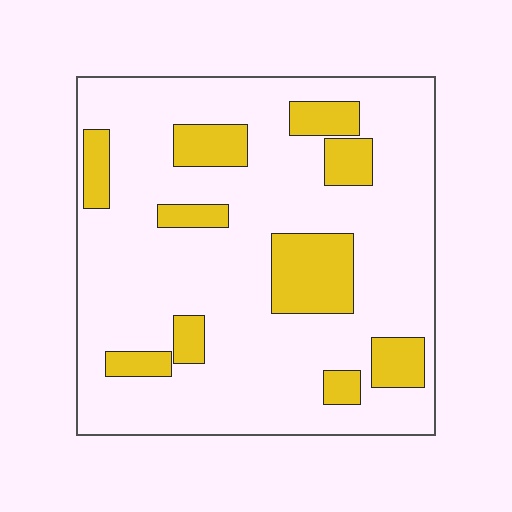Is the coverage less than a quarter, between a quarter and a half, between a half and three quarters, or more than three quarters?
Less than a quarter.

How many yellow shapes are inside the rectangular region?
10.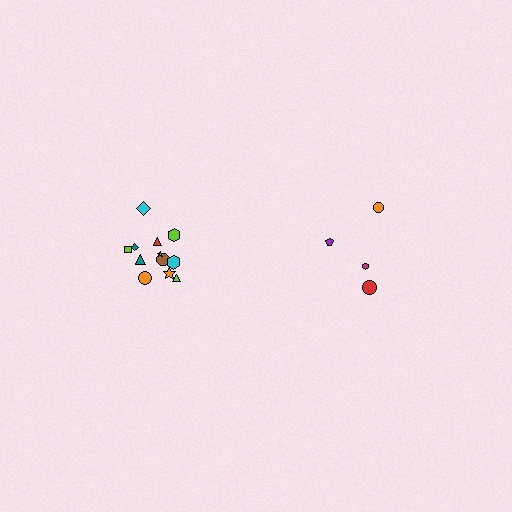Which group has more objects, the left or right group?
The left group.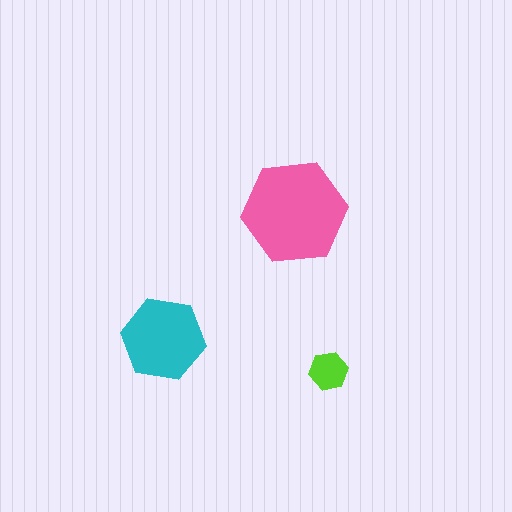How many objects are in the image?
There are 3 objects in the image.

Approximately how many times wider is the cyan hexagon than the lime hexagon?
About 2 times wider.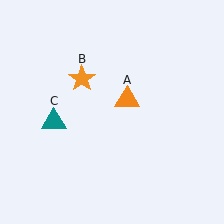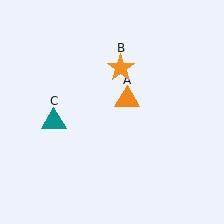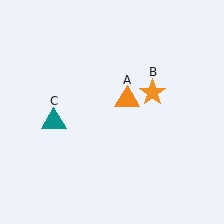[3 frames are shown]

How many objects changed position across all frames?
1 object changed position: orange star (object B).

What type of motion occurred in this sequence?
The orange star (object B) rotated clockwise around the center of the scene.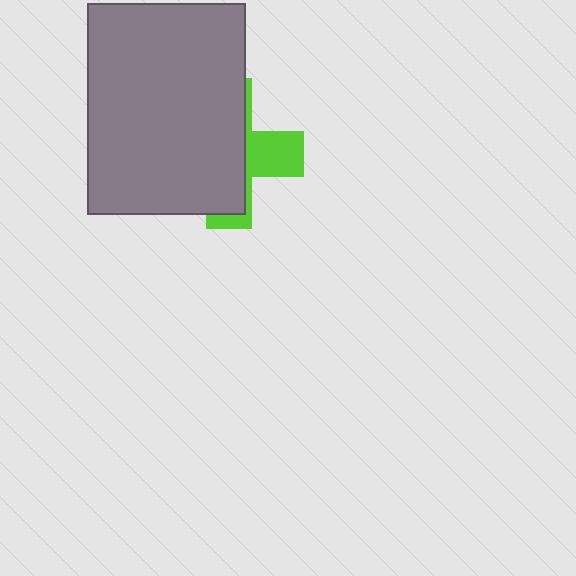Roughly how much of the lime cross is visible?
A small part of it is visible (roughly 33%).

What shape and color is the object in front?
The object in front is a gray rectangle.